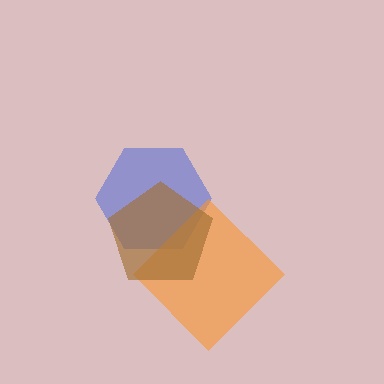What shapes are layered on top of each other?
The layered shapes are: a blue hexagon, an orange diamond, a brown pentagon.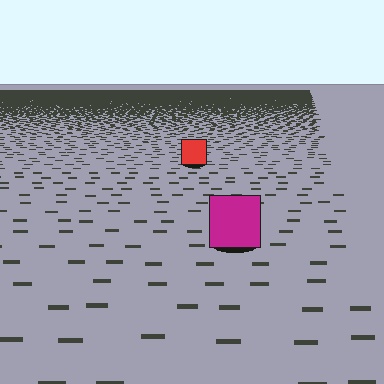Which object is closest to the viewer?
The magenta square is closest. The texture marks near it are larger and more spread out.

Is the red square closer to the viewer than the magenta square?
No. The magenta square is closer — you can tell from the texture gradient: the ground texture is coarser near it.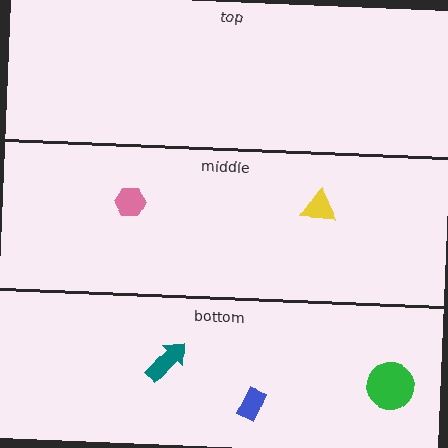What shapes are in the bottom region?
The teal arrow, the blue rectangle, the green circle.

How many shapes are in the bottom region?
3.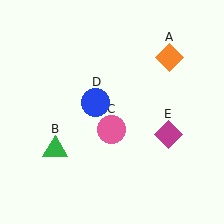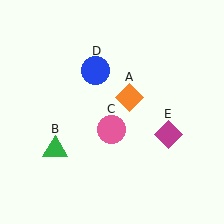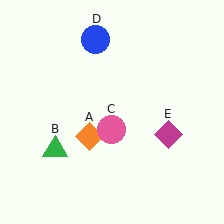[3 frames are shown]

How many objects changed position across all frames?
2 objects changed position: orange diamond (object A), blue circle (object D).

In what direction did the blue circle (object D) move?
The blue circle (object D) moved up.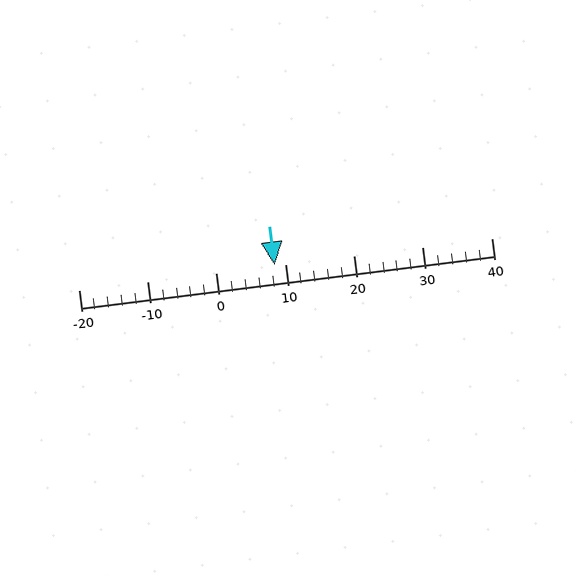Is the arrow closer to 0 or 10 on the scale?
The arrow is closer to 10.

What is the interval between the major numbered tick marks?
The major tick marks are spaced 10 units apart.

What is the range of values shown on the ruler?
The ruler shows values from -20 to 40.